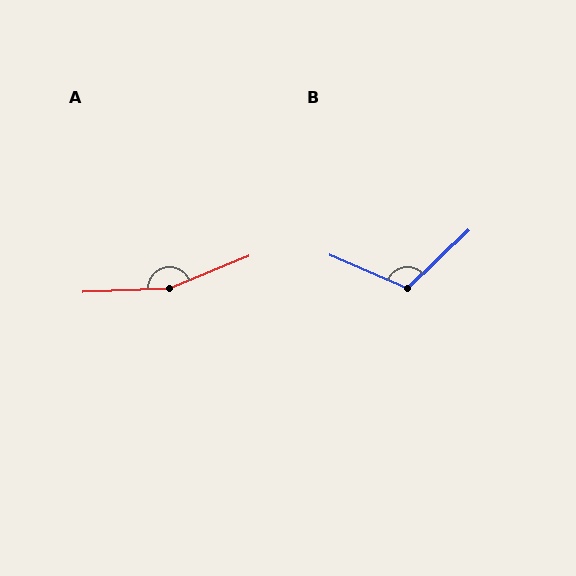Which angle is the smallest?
B, at approximately 113 degrees.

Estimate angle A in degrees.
Approximately 161 degrees.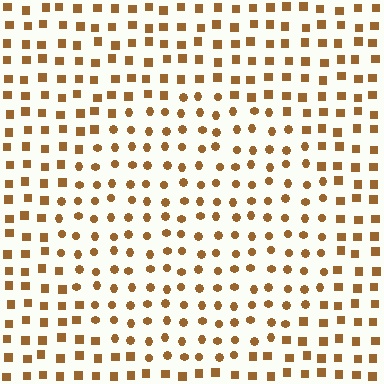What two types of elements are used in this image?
The image uses circles inside the circle region and squares outside it.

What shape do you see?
I see a circle.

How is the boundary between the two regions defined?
The boundary is defined by a change in element shape: circles inside vs. squares outside. All elements share the same color and spacing.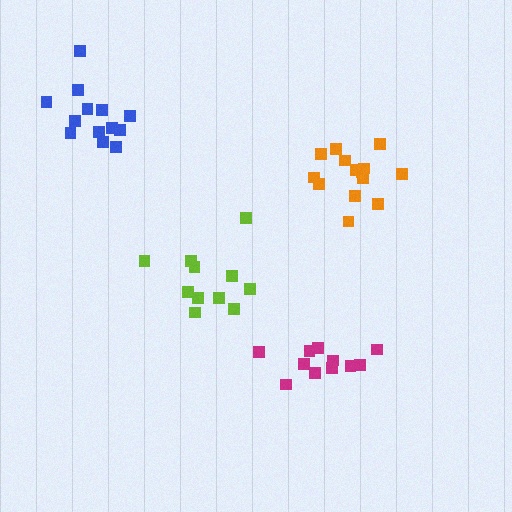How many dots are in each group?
Group 1: 11 dots, Group 2: 14 dots, Group 3: 11 dots, Group 4: 13 dots (49 total).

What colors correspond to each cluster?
The clusters are colored: magenta, orange, lime, blue.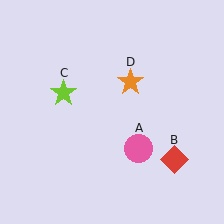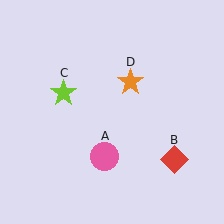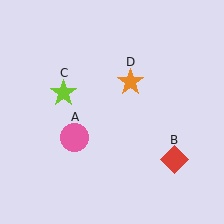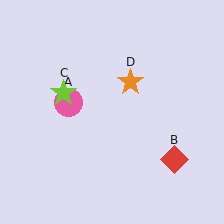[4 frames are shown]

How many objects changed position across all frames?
1 object changed position: pink circle (object A).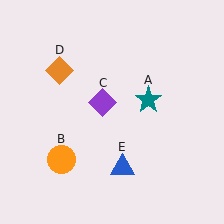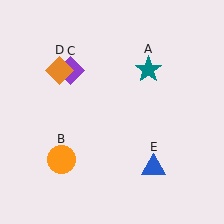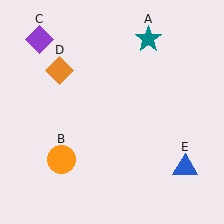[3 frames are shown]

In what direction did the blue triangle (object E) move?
The blue triangle (object E) moved right.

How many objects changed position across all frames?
3 objects changed position: teal star (object A), purple diamond (object C), blue triangle (object E).